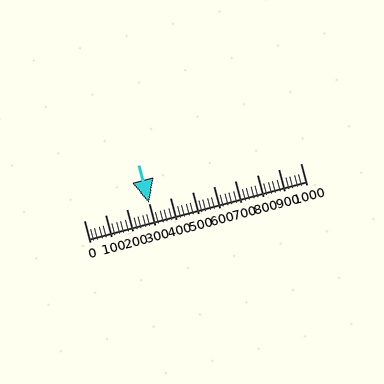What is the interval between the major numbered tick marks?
The major tick marks are spaced 100 units apart.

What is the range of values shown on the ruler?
The ruler shows values from 0 to 1000.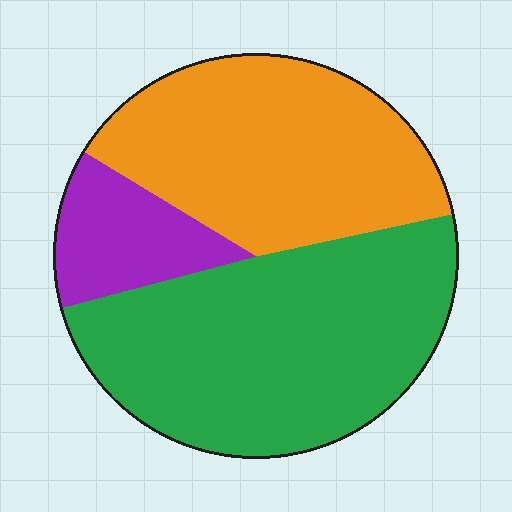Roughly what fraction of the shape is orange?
Orange covers about 40% of the shape.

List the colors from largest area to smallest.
From largest to smallest: green, orange, purple.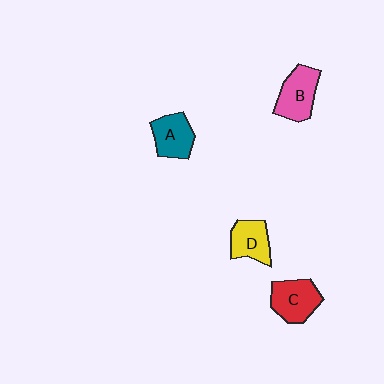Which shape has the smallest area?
Shape D (yellow).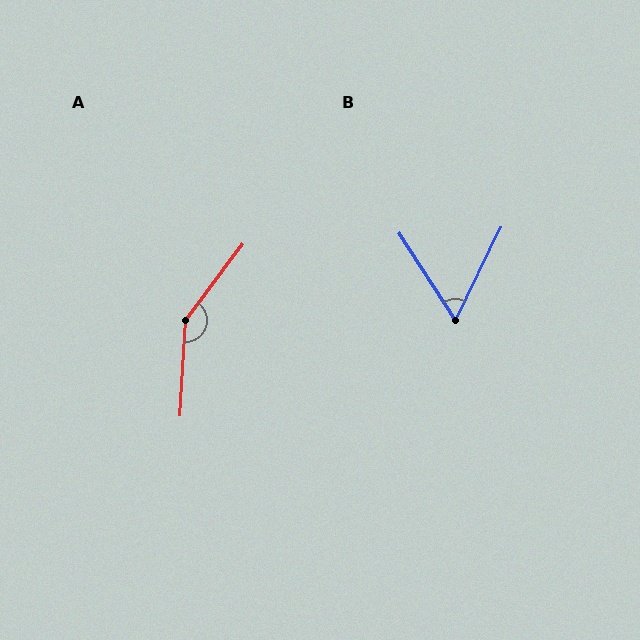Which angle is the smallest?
B, at approximately 59 degrees.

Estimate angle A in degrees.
Approximately 146 degrees.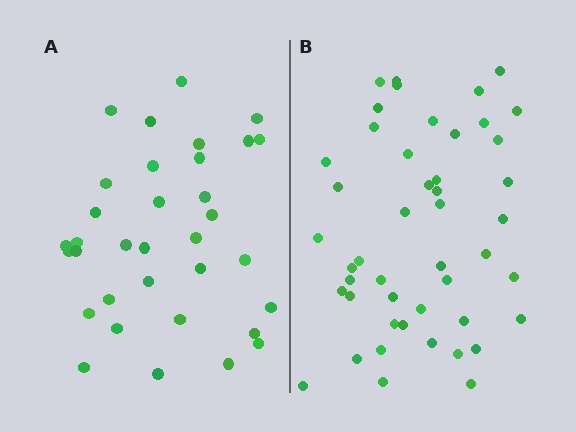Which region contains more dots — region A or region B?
Region B (the right region) has more dots.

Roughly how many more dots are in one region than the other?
Region B has approximately 15 more dots than region A.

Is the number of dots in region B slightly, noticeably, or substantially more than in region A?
Region B has noticeably more, but not dramatically so. The ratio is roughly 1.4 to 1.